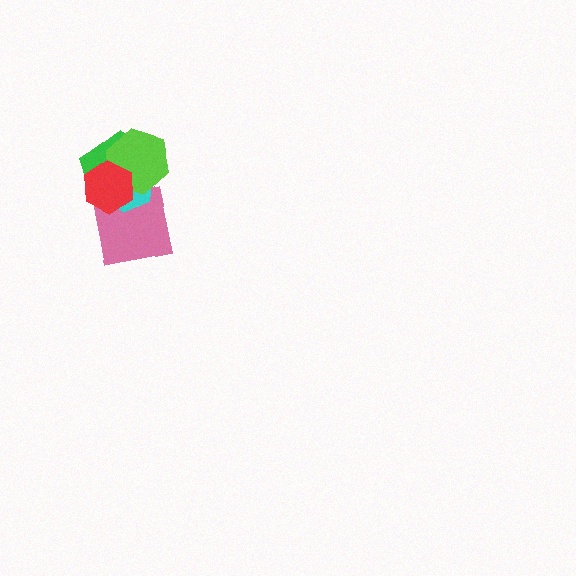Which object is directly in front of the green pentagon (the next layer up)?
The pink square is directly in front of the green pentagon.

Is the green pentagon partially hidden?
Yes, it is partially covered by another shape.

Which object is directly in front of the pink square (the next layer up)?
The cyan hexagon is directly in front of the pink square.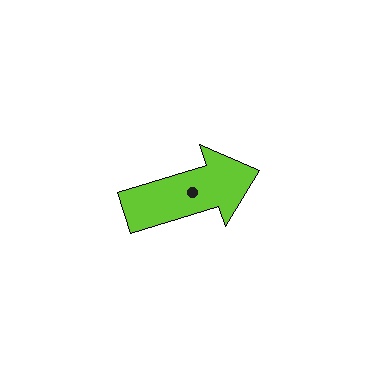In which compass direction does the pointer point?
East.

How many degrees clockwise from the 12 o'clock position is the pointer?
Approximately 73 degrees.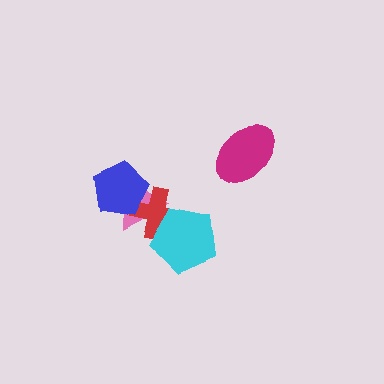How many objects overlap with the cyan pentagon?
2 objects overlap with the cyan pentagon.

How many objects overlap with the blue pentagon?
2 objects overlap with the blue pentagon.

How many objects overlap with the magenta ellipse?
0 objects overlap with the magenta ellipse.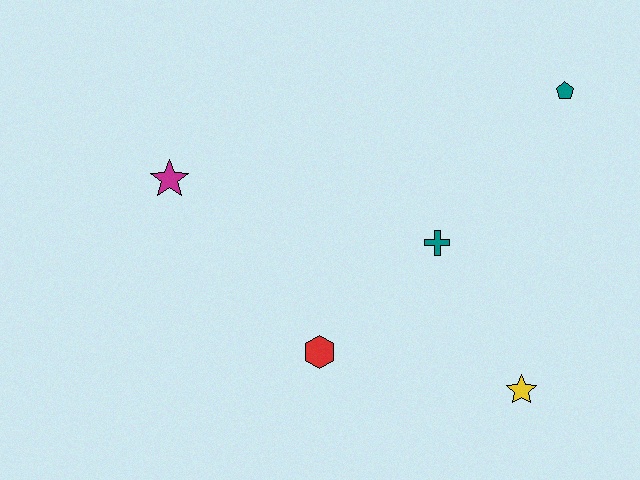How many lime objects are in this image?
There are no lime objects.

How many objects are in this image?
There are 5 objects.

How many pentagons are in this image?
There is 1 pentagon.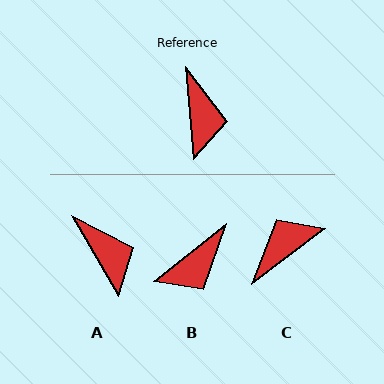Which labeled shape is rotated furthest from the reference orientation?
C, about 122 degrees away.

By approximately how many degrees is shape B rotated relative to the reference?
Approximately 57 degrees clockwise.